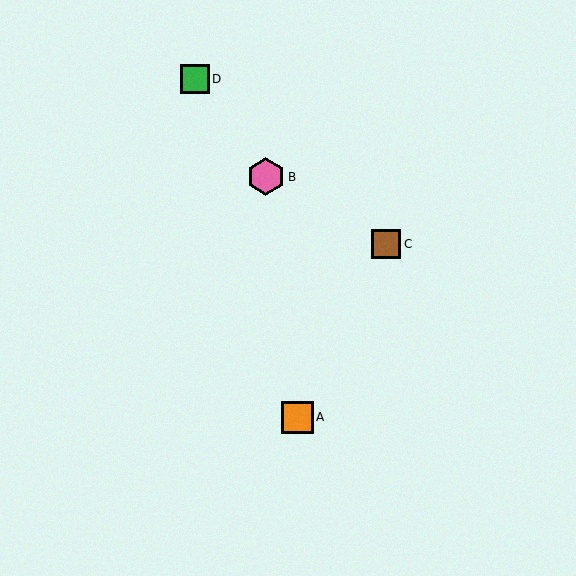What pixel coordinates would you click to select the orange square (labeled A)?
Click at (297, 417) to select the orange square A.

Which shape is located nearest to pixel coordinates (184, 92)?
The green square (labeled D) at (195, 79) is nearest to that location.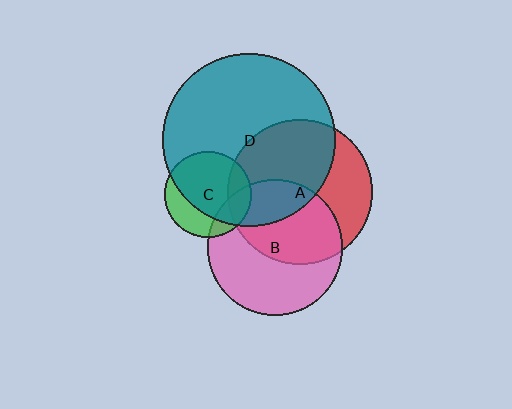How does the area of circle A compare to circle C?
Approximately 2.8 times.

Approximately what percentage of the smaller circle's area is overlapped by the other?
Approximately 55%.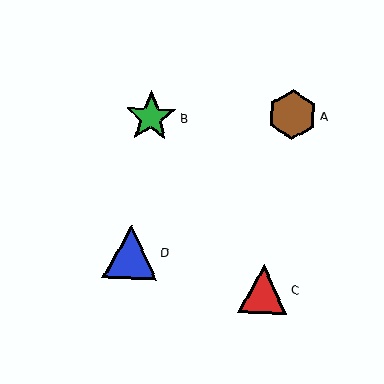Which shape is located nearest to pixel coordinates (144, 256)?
The blue triangle (labeled D) at (131, 252) is nearest to that location.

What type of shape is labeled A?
Shape A is a brown hexagon.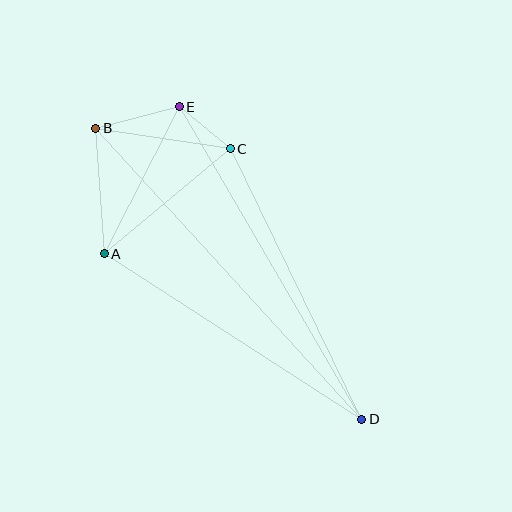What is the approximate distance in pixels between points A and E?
The distance between A and E is approximately 165 pixels.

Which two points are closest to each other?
Points C and E are closest to each other.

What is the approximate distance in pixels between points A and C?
The distance between A and C is approximately 164 pixels.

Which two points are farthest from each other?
Points B and D are farthest from each other.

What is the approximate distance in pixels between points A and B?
The distance between A and B is approximately 126 pixels.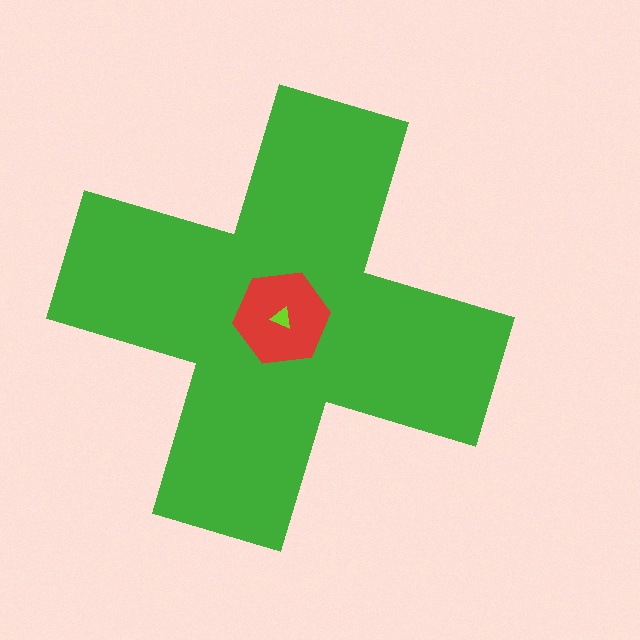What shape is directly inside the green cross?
The red hexagon.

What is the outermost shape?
The green cross.